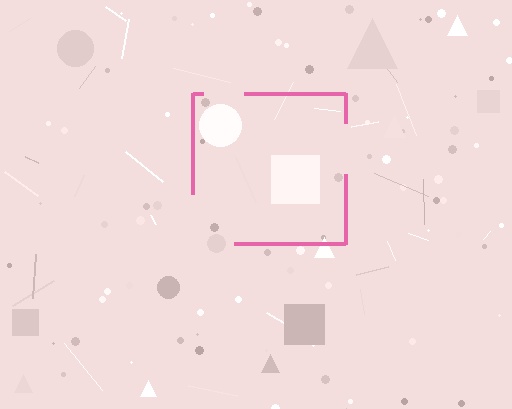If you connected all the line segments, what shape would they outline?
They would outline a square.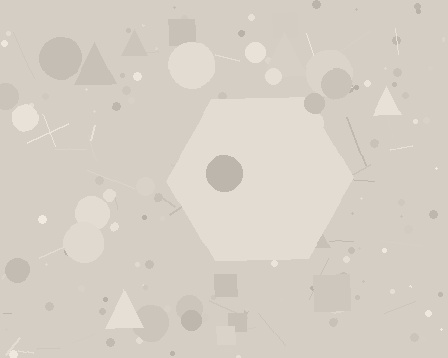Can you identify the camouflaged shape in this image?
The camouflaged shape is a hexagon.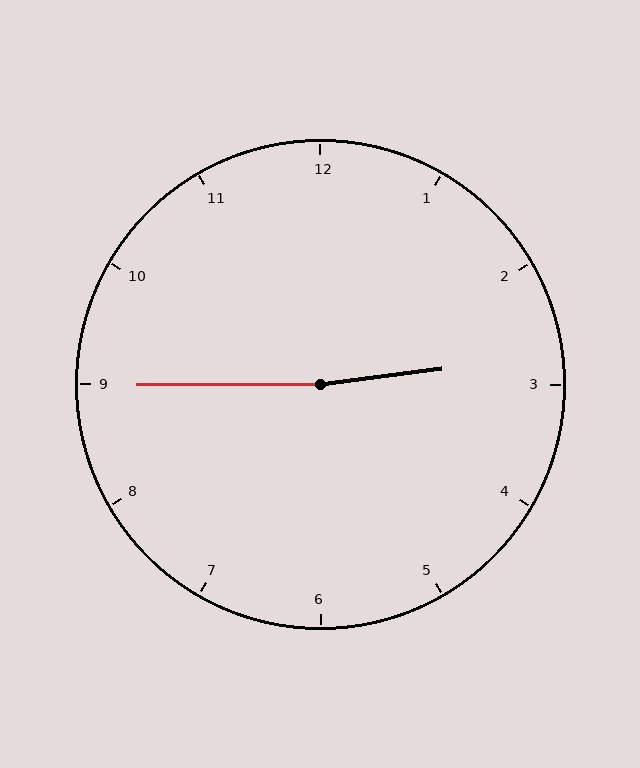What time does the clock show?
2:45.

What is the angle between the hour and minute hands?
Approximately 172 degrees.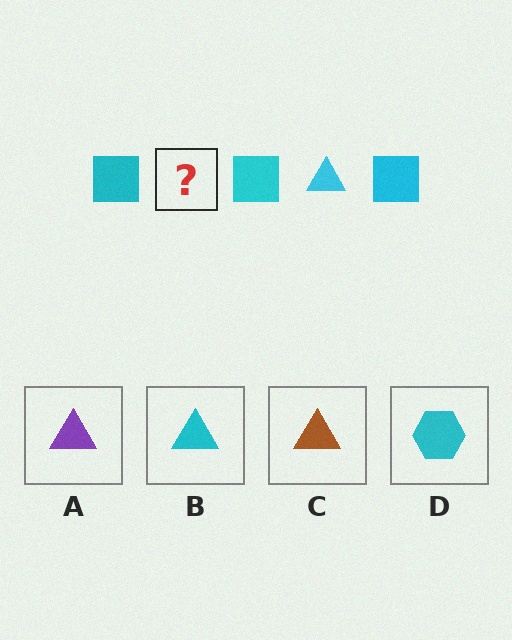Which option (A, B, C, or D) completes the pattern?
B.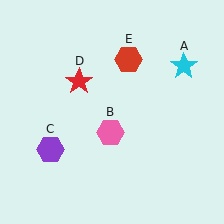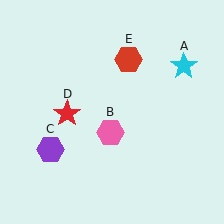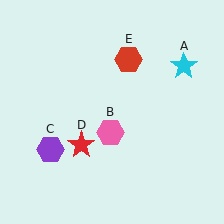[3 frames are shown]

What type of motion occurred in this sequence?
The red star (object D) rotated counterclockwise around the center of the scene.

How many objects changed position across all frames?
1 object changed position: red star (object D).